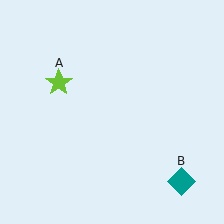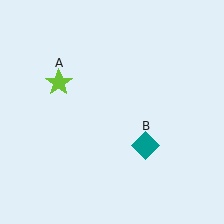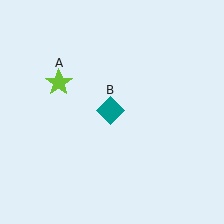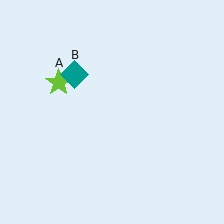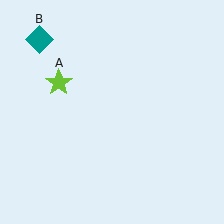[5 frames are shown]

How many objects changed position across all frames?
1 object changed position: teal diamond (object B).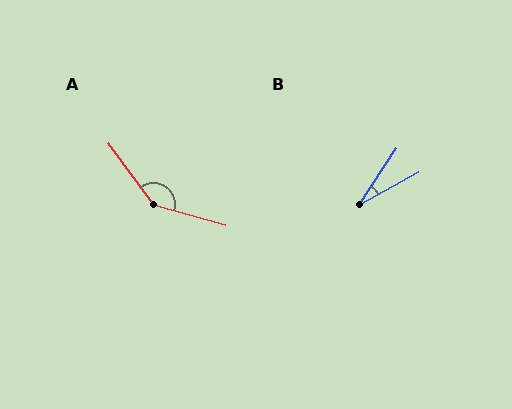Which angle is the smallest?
B, at approximately 27 degrees.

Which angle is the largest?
A, at approximately 142 degrees.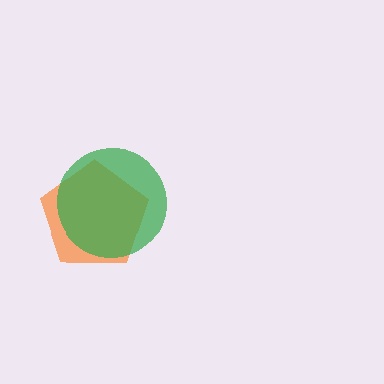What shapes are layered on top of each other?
The layered shapes are: an orange pentagon, a green circle.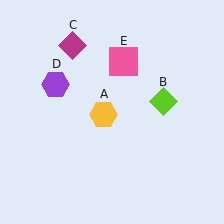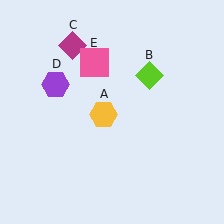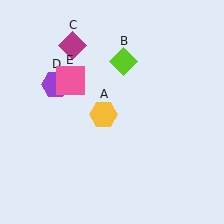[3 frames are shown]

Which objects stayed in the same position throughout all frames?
Yellow hexagon (object A) and magenta diamond (object C) and purple hexagon (object D) remained stationary.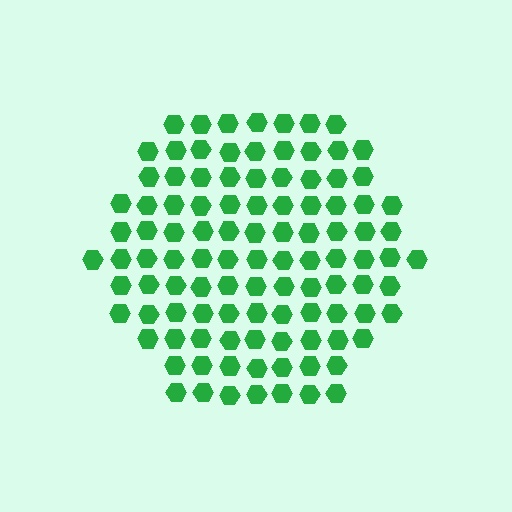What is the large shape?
The large shape is a hexagon.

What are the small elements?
The small elements are hexagons.